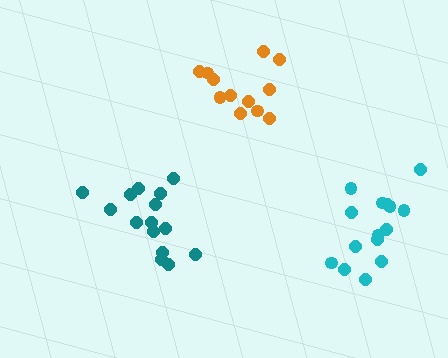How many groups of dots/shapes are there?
There are 3 groups.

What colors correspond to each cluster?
The clusters are colored: orange, teal, cyan.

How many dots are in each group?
Group 1: 12 dots, Group 2: 15 dots, Group 3: 15 dots (42 total).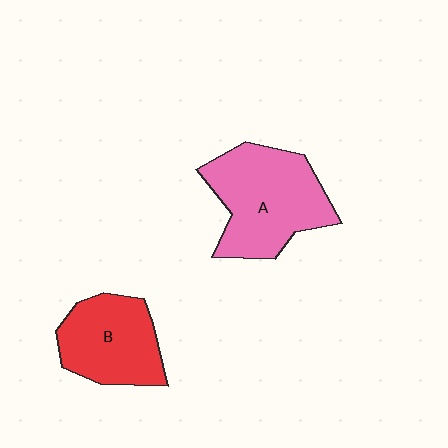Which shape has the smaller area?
Shape B (red).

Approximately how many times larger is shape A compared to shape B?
Approximately 1.3 times.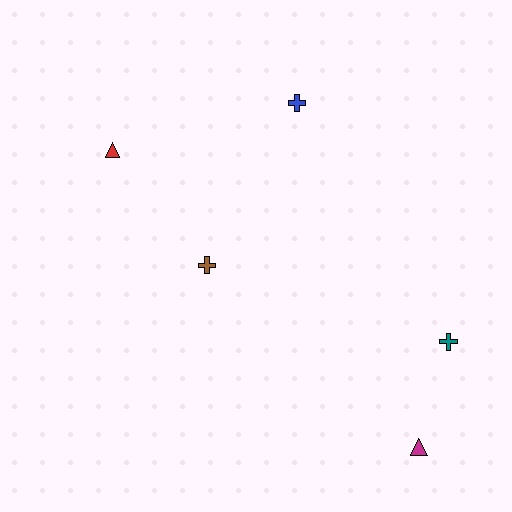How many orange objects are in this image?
There are no orange objects.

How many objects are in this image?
There are 5 objects.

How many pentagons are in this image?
There are no pentagons.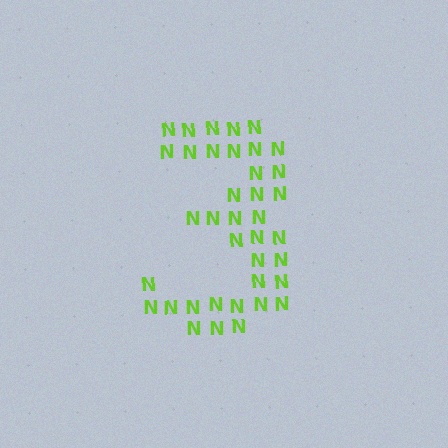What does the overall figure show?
The overall figure shows the digit 3.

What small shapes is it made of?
It is made of small letter N's.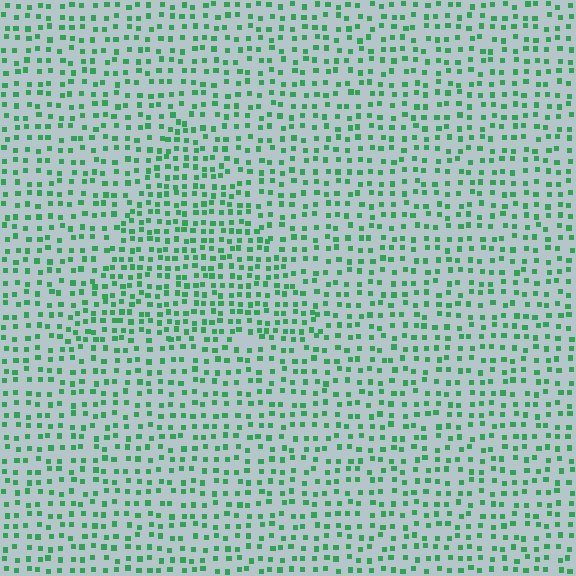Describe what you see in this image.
The image contains small green elements arranged at two different densities. A triangle-shaped region is visible where the elements are more densely packed than the surrounding area.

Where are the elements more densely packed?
The elements are more densely packed inside the triangle boundary.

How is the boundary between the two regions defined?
The boundary is defined by a change in element density (approximately 1.5x ratio). All elements are the same color, size, and shape.